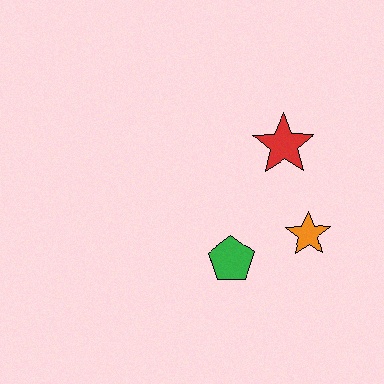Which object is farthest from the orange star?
The red star is farthest from the orange star.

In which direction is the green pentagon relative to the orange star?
The green pentagon is to the left of the orange star.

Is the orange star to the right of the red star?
Yes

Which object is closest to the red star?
The orange star is closest to the red star.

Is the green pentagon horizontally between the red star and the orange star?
No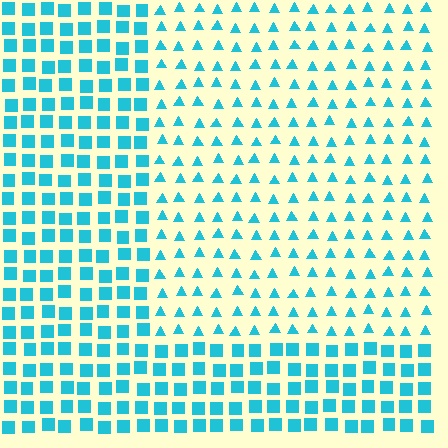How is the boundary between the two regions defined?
The boundary is defined by a change in element shape: triangles inside vs. squares outside. All elements share the same color and spacing.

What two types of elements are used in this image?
The image uses triangles inside the rectangle region and squares outside it.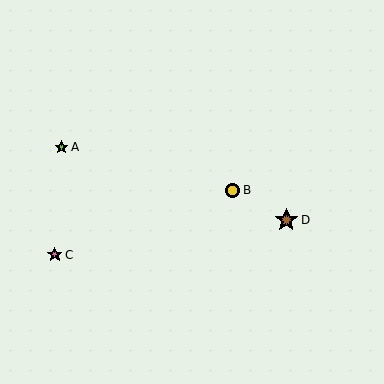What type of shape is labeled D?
Shape D is a brown star.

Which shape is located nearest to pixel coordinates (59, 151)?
The lime star (labeled A) at (61, 147) is nearest to that location.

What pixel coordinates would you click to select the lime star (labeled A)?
Click at (61, 147) to select the lime star A.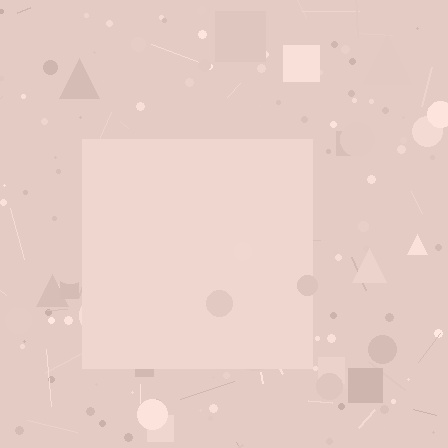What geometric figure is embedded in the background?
A square is embedded in the background.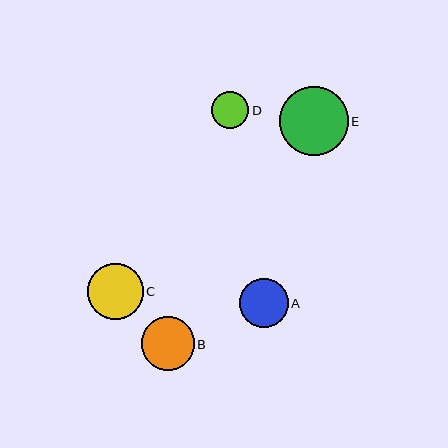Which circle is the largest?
Circle E is the largest with a size of approximately 69 pixels.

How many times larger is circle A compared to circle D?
Circle A is approximately 1.3 times the size of circle D.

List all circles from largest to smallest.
From largest to smallest: E, C, B, A, D.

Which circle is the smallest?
Circle D is the smallest with a size of approximately 37 pixels.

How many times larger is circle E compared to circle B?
Circle E is approximately 1.3 times the size of circle B.